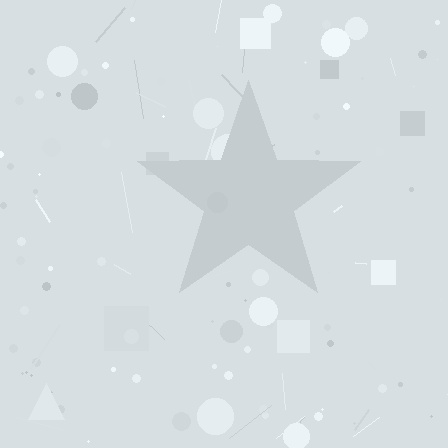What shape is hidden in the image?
A star is hidden in the image.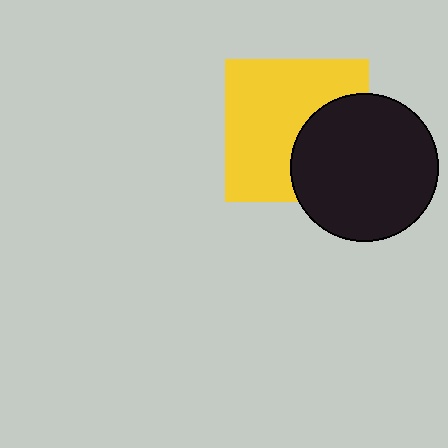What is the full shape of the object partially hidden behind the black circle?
The partially hidden object is a yellow square.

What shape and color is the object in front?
The object in front is a black circle.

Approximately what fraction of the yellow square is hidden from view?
Roughly 36% of the yellow square is hidden behind the black circle.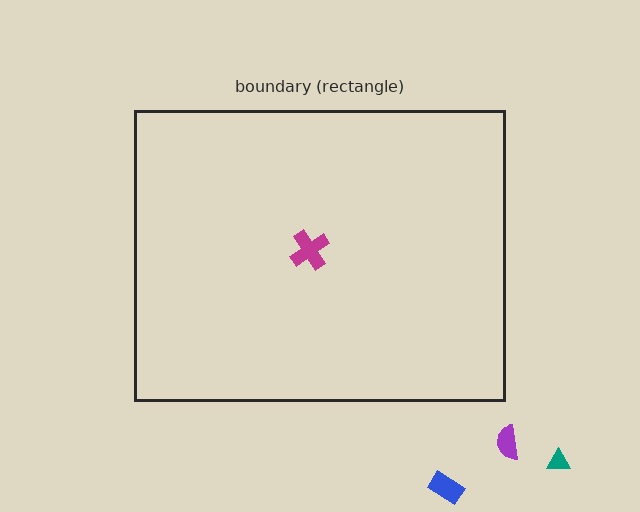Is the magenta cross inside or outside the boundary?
Inside.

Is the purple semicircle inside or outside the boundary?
Outside.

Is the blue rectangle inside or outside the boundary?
Outside.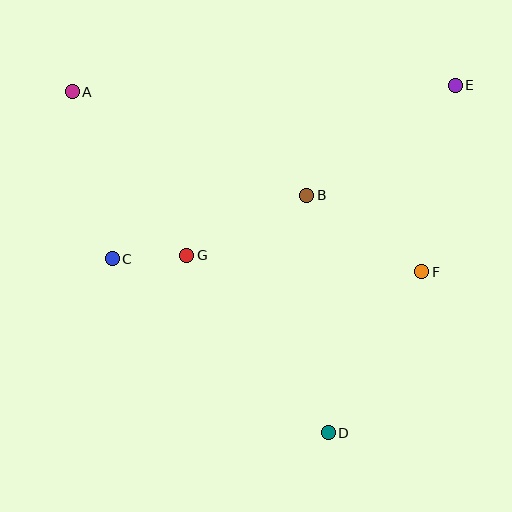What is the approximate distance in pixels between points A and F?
The distance between A and F is approximately 393 pixels.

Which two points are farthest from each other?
Points A and D are farthest from each other.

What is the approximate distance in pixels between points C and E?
The distance between C and E is approximately 385 pixels.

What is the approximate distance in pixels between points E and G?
The distance between E and G is approximately 318 pixels.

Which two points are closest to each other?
Points C and G are closest to each other.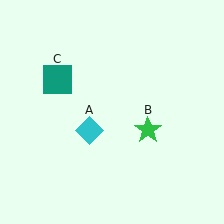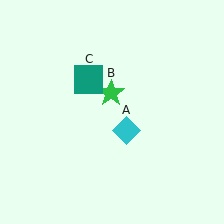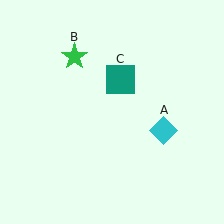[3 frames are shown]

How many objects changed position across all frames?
3 objects changed position: cyan diamond (object A), green star (object B), teal square (object C).